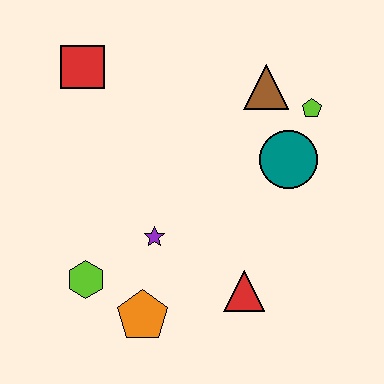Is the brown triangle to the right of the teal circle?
No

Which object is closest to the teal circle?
The lime pentagon is closest to the teal circle.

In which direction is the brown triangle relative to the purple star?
The brown triangle is above the purple star.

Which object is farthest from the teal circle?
The lime hexagon is farthest from the teal circle.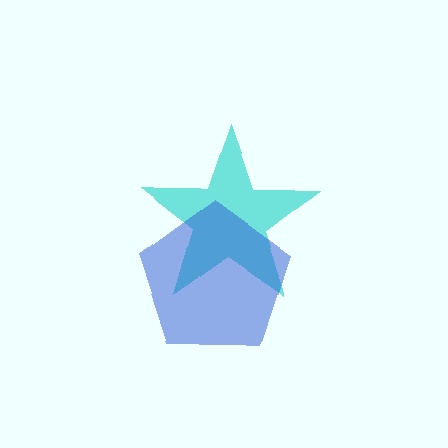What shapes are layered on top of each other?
The layered shapes are: a cyan star, a blue pentagon.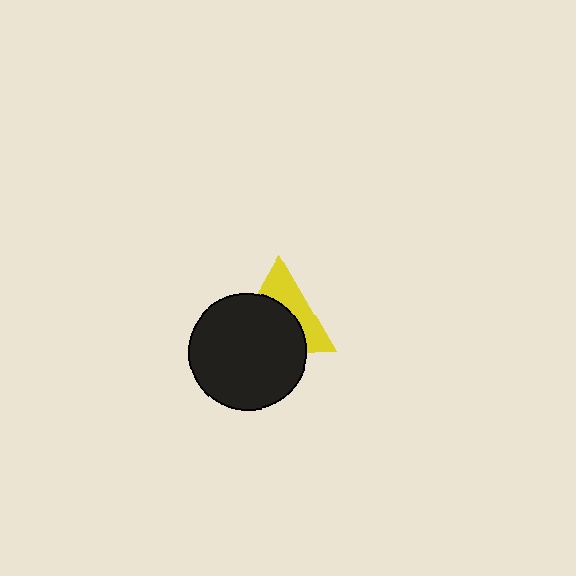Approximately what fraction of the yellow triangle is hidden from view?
Roughly 58% of the yellow triangle is hidden behind the black circle.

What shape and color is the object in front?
The object in front is a black circle.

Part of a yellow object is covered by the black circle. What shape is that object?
It is a triangle.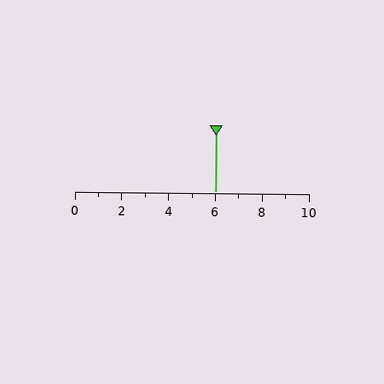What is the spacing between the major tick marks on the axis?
The major ticks are spaced 2 apart.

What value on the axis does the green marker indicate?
The marker indicates approximately 6.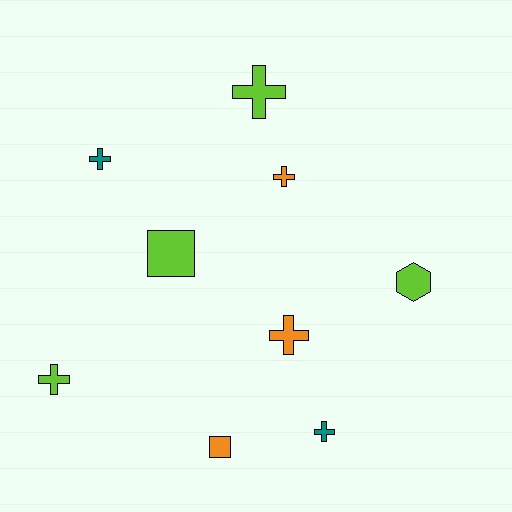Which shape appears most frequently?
Cross, with 6 objects.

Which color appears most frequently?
Lime, with 4 objects.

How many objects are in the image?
There are 9 objects.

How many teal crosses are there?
There are 2 teal crosses.